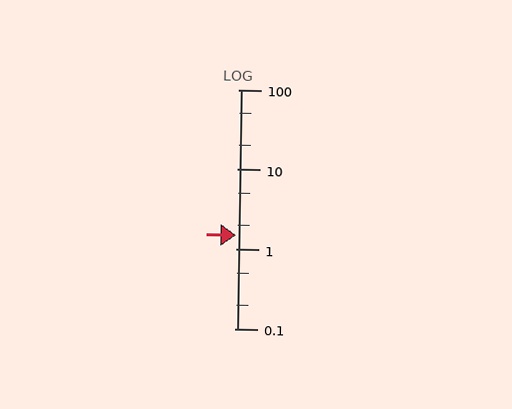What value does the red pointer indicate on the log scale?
The pointer indicates approximately 1.5.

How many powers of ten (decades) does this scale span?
The scale spans 3 decades, from 0.1 to 100.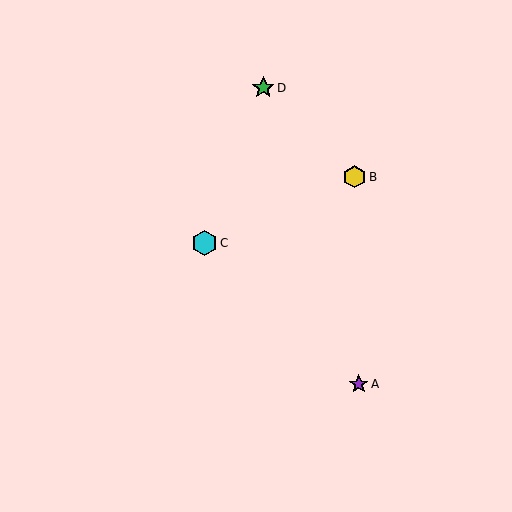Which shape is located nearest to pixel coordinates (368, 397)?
The purple star (labeled A) at (359, 384) is nearest to that location.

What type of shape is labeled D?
Shape D is a green star.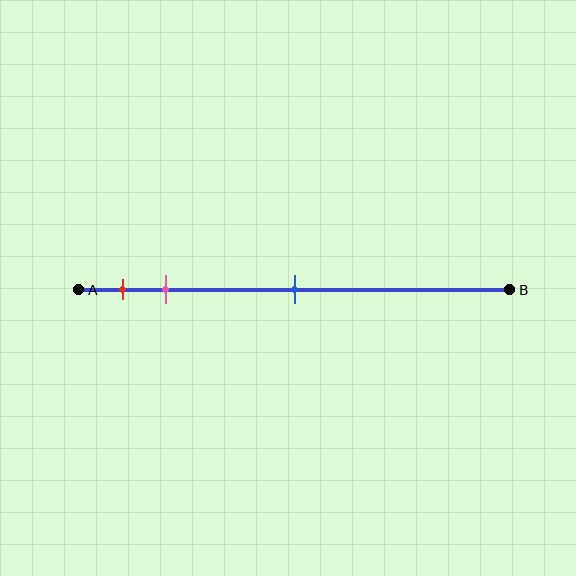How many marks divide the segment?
There are 3 marks dividing the segment.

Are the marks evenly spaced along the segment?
No, the marks are not evenly spaced.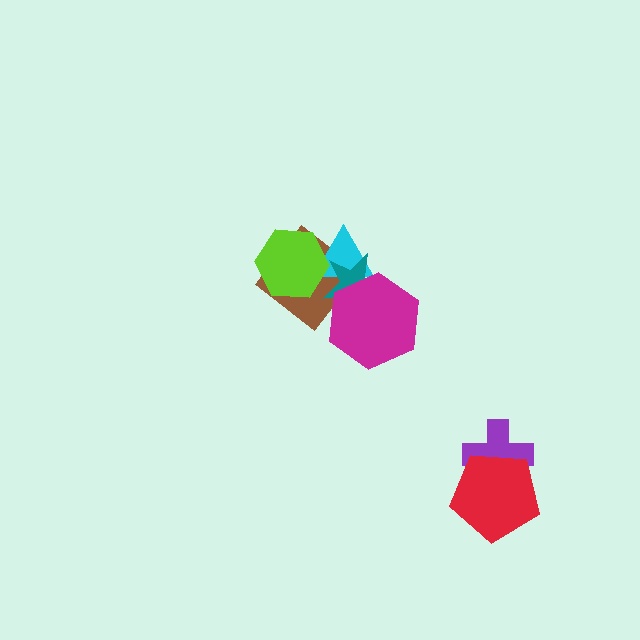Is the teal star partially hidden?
Yes, it is partially covered by another shape.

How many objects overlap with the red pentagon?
1 object overlaps with the red pentagon.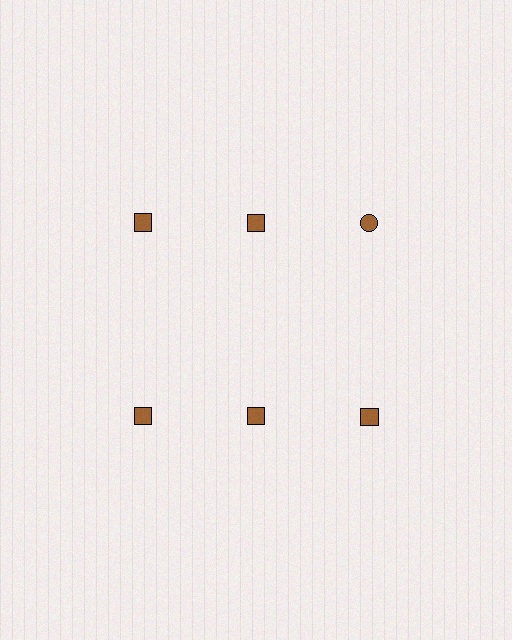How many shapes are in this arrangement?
There are 6 shapes arranged in a grid pattern.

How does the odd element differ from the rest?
It has a different shape: circle instead of square.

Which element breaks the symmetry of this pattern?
The brown circle in the top row, center column breaks the symmetry. All other shapes are brown squares.